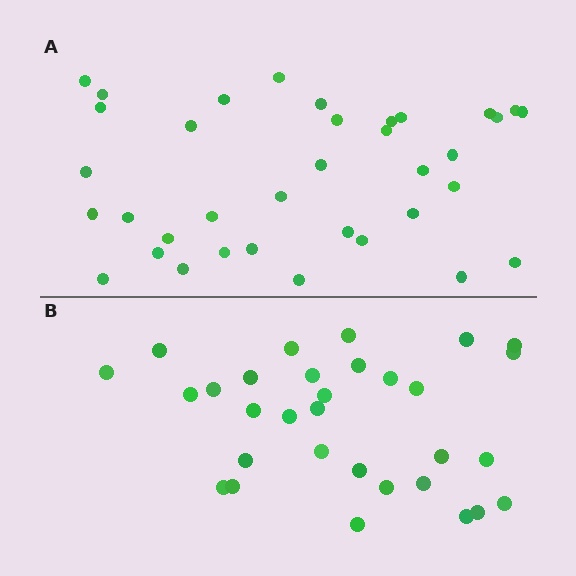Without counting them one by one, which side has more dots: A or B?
Region A (the top region) has more dots.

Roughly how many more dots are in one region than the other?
Region A has about 5 more dots than region B.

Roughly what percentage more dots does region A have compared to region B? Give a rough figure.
About 15% more.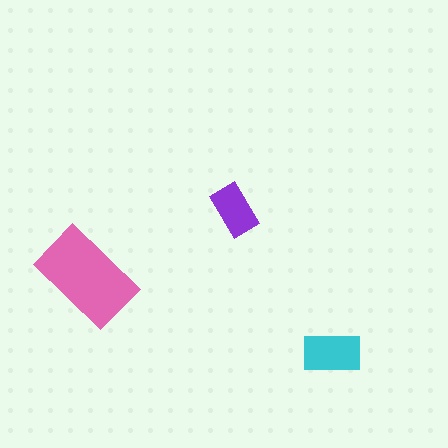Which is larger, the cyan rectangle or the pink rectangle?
The pink one.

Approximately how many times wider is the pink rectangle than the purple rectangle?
About 2 times wider.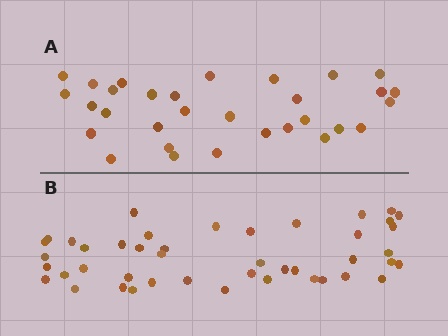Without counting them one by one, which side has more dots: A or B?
Region B (the bottom region) has more dots.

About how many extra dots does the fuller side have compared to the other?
Region B has approximately 15 more dots than region A.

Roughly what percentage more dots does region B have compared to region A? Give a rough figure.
About 40% more.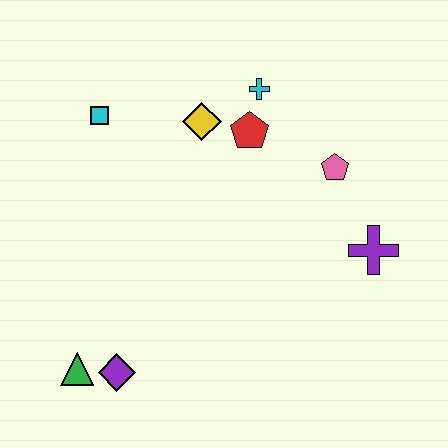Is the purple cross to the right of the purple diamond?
Yes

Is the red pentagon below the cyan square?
Yes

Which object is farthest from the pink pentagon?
The green triangle is farthest from the pink pentagon.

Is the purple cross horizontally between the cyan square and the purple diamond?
No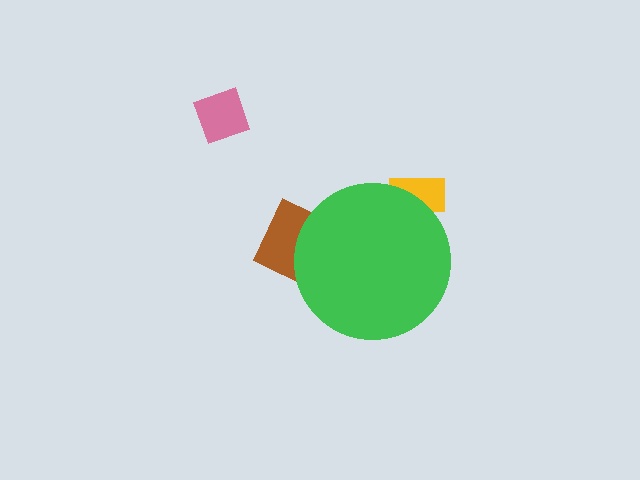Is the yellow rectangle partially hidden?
Yes, the yellow rectangle is partially hidden behind the green circle.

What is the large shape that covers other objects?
A green circle.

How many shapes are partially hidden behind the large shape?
2 shapes are partially hidden.